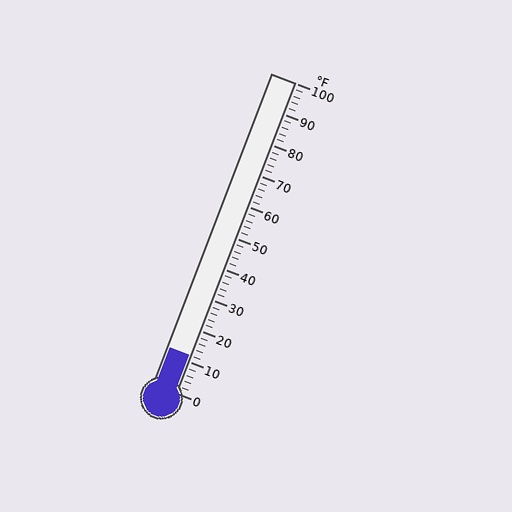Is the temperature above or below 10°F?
The temperature is above 10°F.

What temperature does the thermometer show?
The thermometer shows approximately 12°F.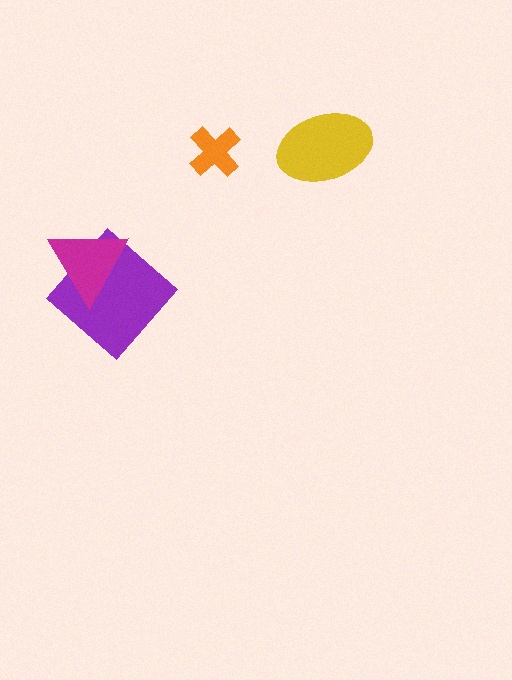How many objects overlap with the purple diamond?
1 object overlaps with the purple diamond.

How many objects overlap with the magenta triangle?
1 object overlaps with the magenta triangle.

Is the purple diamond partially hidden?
Yes, it is partially covered by another shape.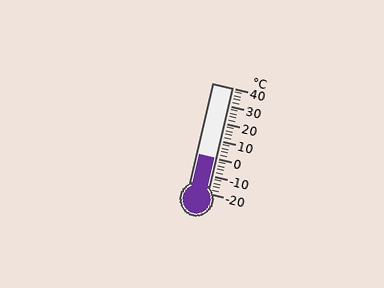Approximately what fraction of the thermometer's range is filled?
The thermometer is filled to approximately 35% of its range.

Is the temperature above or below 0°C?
The temperature is at 0°C.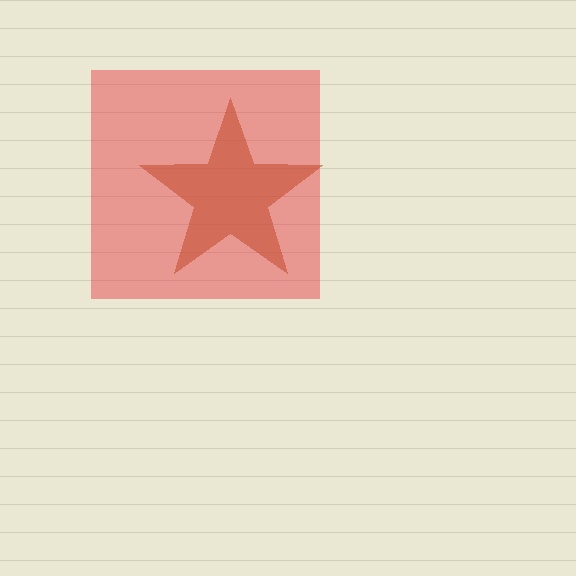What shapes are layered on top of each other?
The layered shapes are: a brown star, a red square.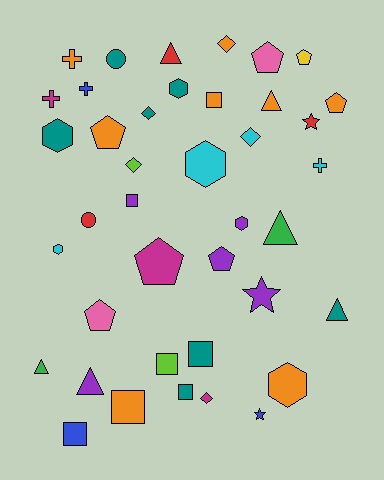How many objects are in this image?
There are 40 objects.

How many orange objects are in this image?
There are 8 orange objects.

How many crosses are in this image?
There are 4 crosses.